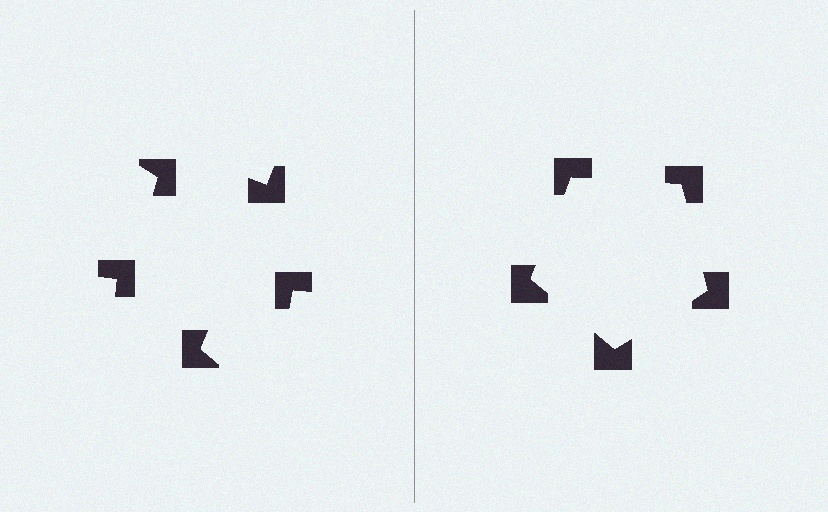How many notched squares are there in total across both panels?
10 — 5 on each side.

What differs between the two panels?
The notched squares are positioned identically on both sides; only the wedge orientations differ. On the right they align to a pentagon; on the left they are misaligned.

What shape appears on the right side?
An illusory pentagon.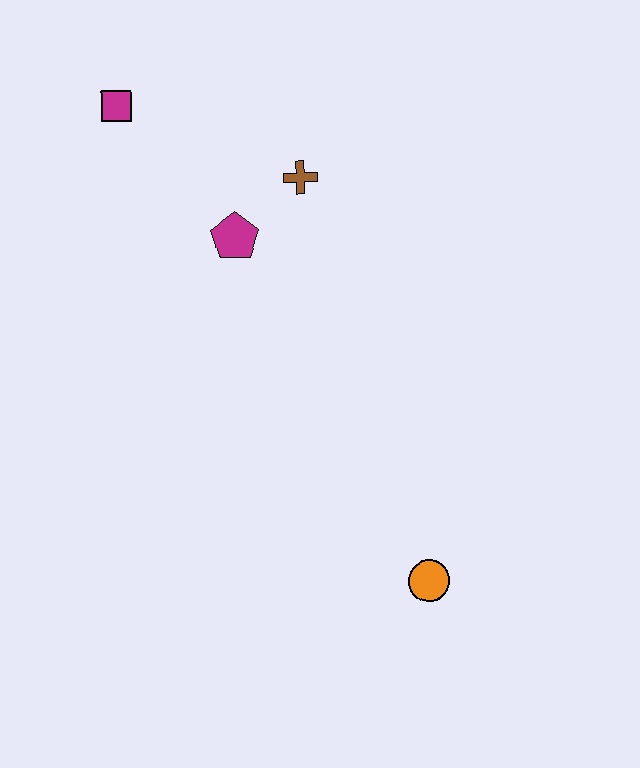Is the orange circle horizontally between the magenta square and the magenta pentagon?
No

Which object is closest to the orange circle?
The magenta pentagon is closest to the orange circle.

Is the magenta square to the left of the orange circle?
Yes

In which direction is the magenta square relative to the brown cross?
The magenta square is to the left of the brown cross.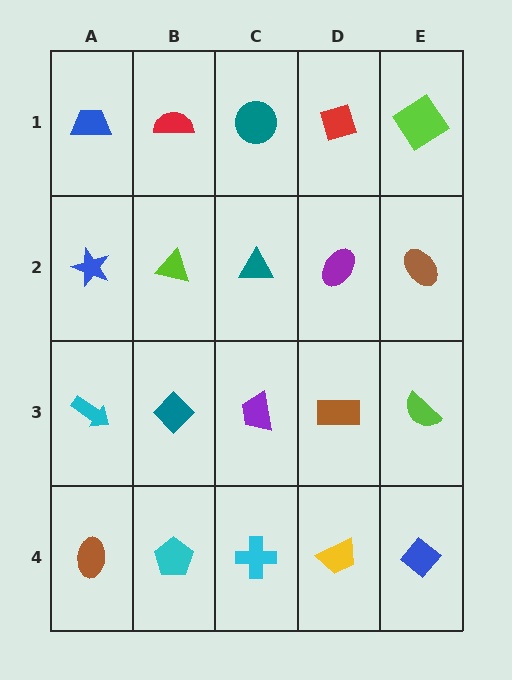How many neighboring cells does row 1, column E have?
2.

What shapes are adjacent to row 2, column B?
A red semicircle (row 1, column B), a teal diamond (row 3, column B), a blue star (row 2, column A), a teal triangle (row 2, column C).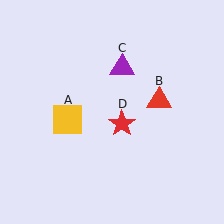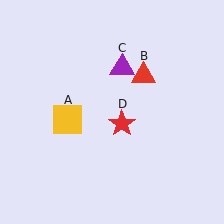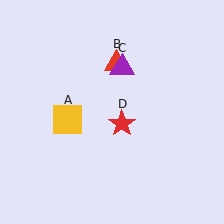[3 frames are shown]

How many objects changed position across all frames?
1 object changed position: red triangle (object B).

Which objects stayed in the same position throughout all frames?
Yellow square (object A) and purple triangle (object C) and red star (object D) remained stationary.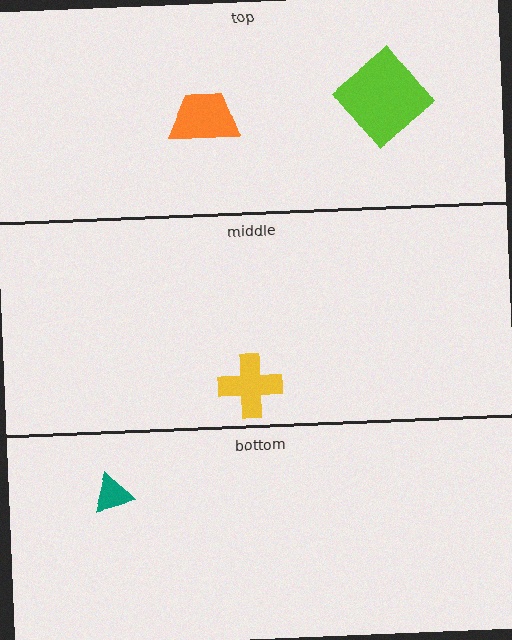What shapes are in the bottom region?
The teal triangle.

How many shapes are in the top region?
2.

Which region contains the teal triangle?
The bottom region.